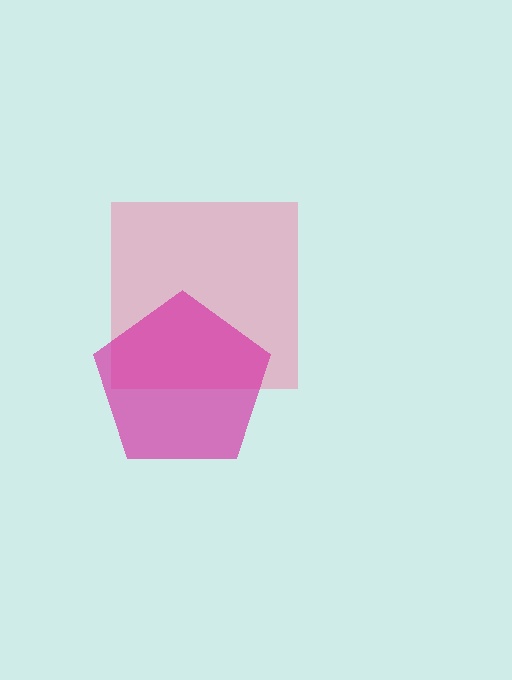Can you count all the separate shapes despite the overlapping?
Yes, there are 2 separate shapes.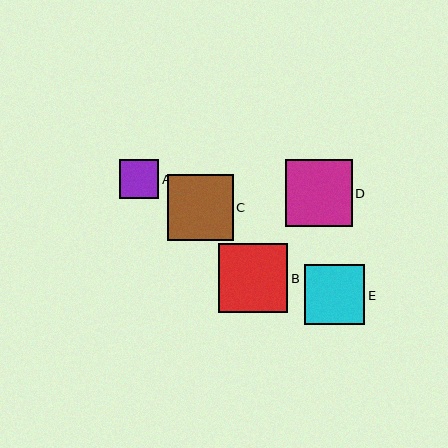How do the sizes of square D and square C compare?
Square D and square C are approximately the same size.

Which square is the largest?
Square B is the largest with a size of approximately 69 pixels.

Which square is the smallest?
Square A is the smallest with a size of approximately 39 pixels.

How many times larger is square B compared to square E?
Square B is approximately 1.2 times the size of square E.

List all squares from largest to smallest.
From largest to smallest: B, D, C, E, A.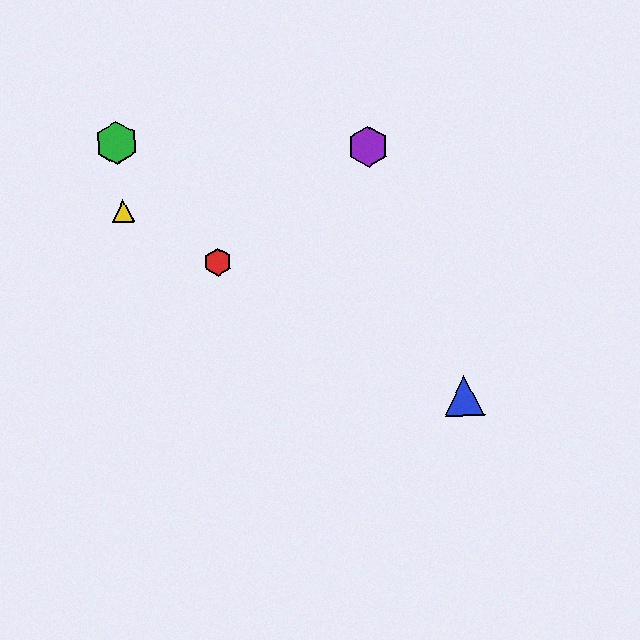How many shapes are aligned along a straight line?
3 shapes (the red hexagon, the blue triangle, the yellow triangle) are aligned along a straight line.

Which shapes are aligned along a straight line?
The red hexagon, the blue triangle, the yellow triangle are aligned along a straight line.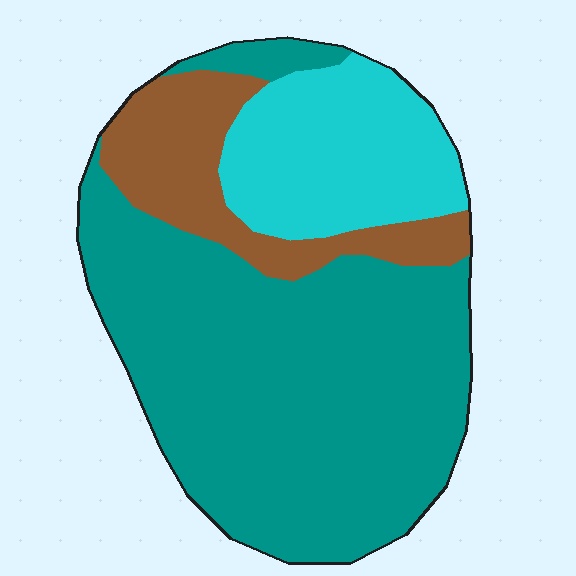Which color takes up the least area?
Brown, at roughly 15%.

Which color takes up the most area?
Teal, at roughly 65%.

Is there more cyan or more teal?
Teal.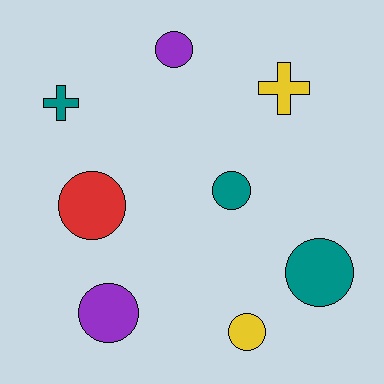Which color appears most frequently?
Teal, with 3 objects.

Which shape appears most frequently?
Circle, with 6 objects.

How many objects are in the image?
There are 8 objects.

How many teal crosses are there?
There is 1 teal cross.